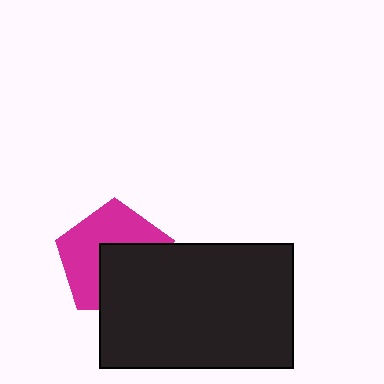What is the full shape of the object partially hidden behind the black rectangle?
The partially hidden object is a magenta pentagon.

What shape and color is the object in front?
The object in front is a black rectangle.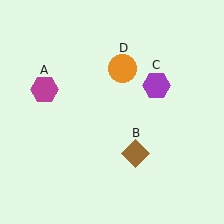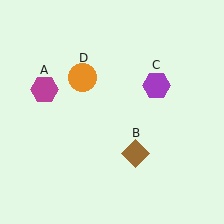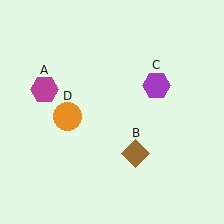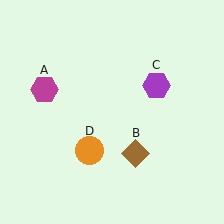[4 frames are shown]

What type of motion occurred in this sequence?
The orange circle (object D) rotated counterclockwise around the center of the scene.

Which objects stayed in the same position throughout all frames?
Magenta hexagon (object A) and brown diamond (object B) and purple hexagon (object C) remained stationary.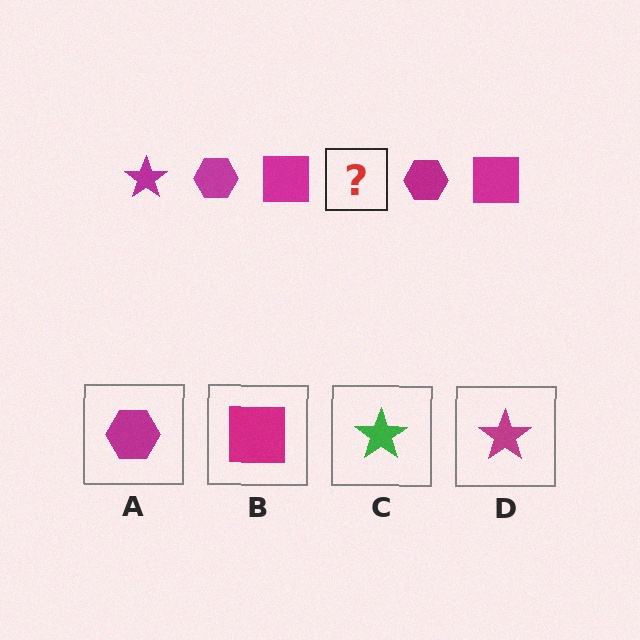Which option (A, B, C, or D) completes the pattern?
D.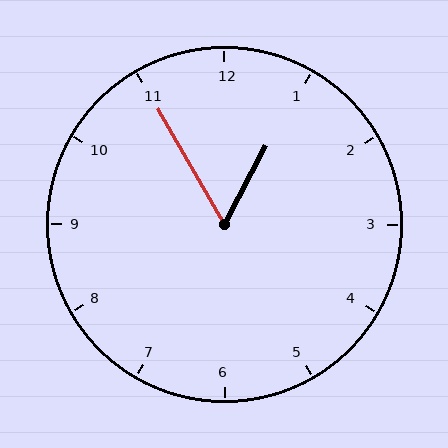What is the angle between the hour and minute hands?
Approximately 58 degrees.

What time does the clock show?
12:55.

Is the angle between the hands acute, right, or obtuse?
It is acute.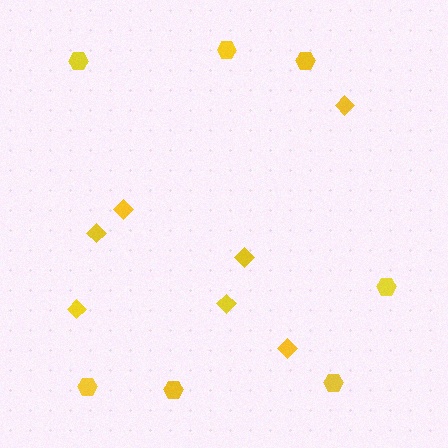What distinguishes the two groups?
There are 2 groups: one group of hexagons (7) and one group of diamonds (7).